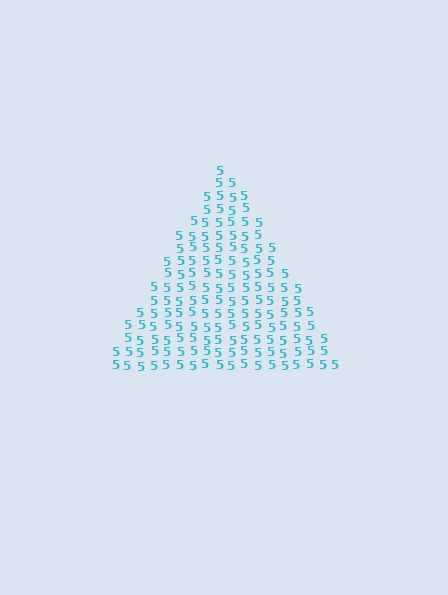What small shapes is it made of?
It is made of small digit 5's.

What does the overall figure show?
The overall figure shows a triangle.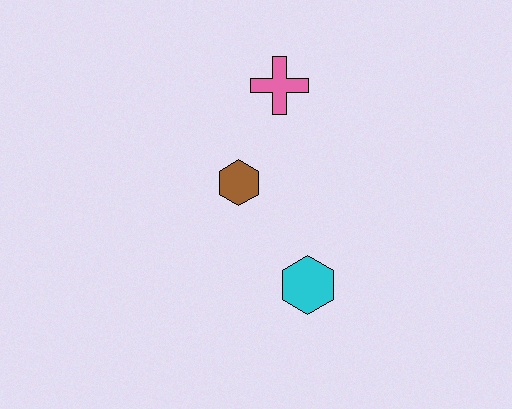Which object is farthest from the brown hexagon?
The cyan hexagon is farthest from the brown hexagon.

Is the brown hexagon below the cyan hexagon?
No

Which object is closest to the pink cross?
The brown hexagon is closest to the pink cross.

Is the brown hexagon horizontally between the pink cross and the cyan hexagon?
No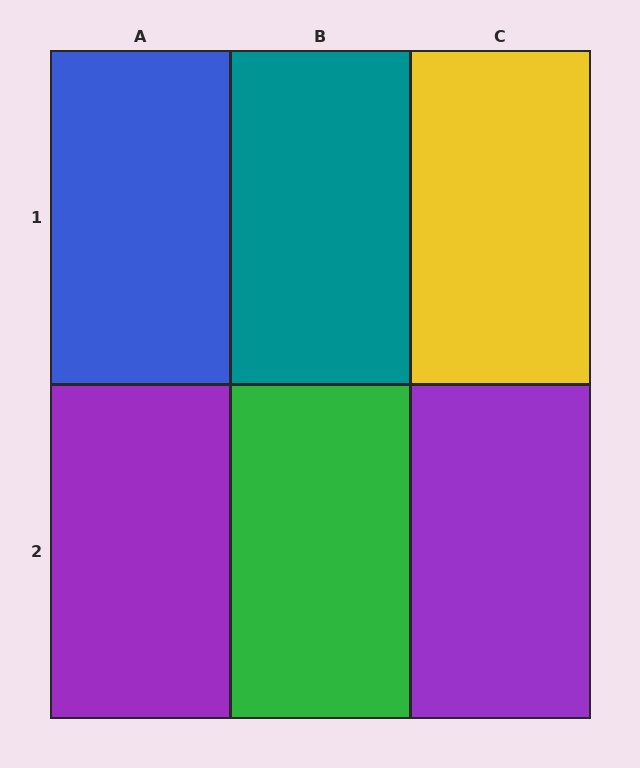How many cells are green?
1 cell is green.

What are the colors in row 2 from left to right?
Purple, green, purple.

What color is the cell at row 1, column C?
Yellow.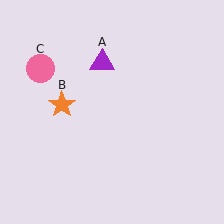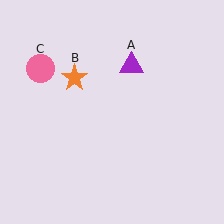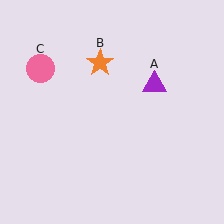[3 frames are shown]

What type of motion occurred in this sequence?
The purple triangle (object A), orange star (object B) rotated clockwise around the center of the scene.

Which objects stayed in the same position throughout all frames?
Pink circle (object C) remained stationary.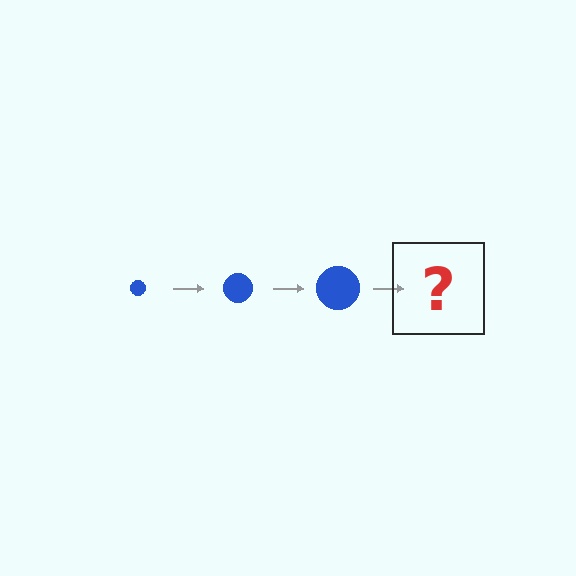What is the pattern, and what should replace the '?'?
The pattern is that the circle gets progressively larger each step. The '?' should be a blue circle, larger than the previous one.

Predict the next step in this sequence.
The next step is a blue circle, larger than the previous one.